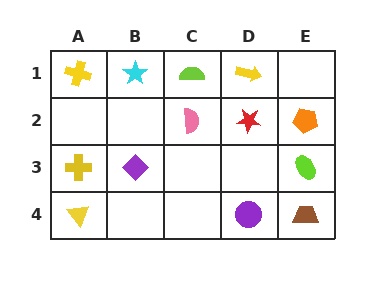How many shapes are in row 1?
4 shapes.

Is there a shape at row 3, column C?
No, that cell is empty.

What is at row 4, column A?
A yellow triangle.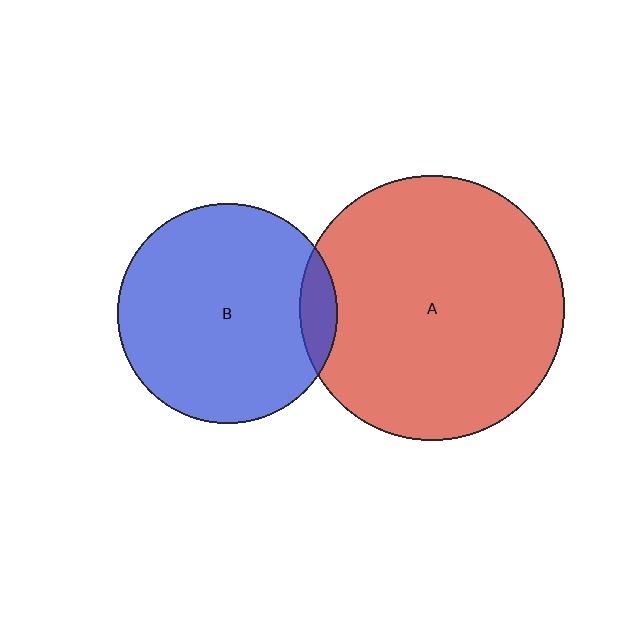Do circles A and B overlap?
Yes.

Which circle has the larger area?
Circle A (red).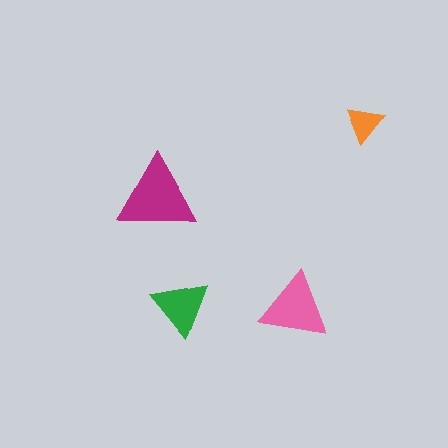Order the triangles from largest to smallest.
the magenta one, the pink one, the green one, the orange one.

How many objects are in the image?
There are 4 objects in the image.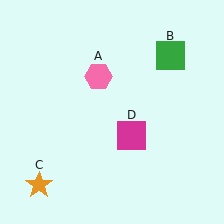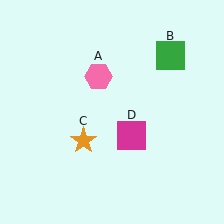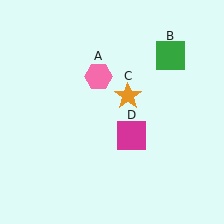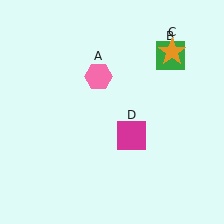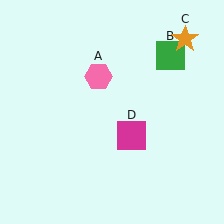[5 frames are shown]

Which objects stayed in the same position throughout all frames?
Pink hexagon (object A) and green square (object B) and magenta square (object D) remained stationary.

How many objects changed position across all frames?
1 object changed position: orange star (object C).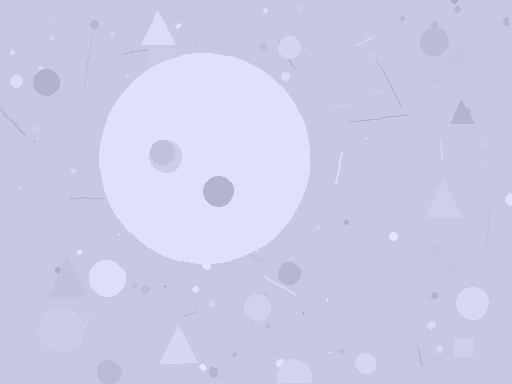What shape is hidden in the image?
A circle is hidden in the image.